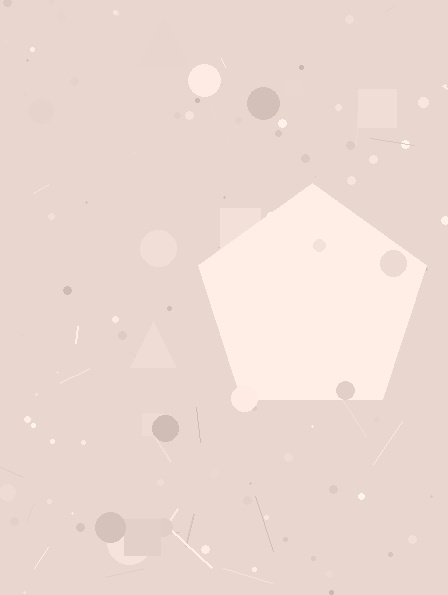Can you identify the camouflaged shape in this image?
The camouflaged shape is a pentagon.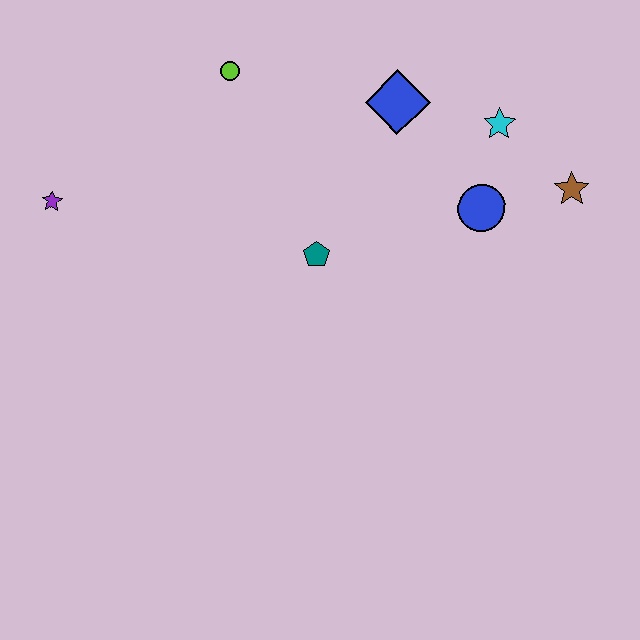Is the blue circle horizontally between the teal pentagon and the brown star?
Yes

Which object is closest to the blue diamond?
The cyan star is closest to the blue diamond.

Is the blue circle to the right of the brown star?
No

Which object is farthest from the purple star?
The brown star is farthest from the purple star.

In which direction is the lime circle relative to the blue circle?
The lime circle is to the left of the blue circle.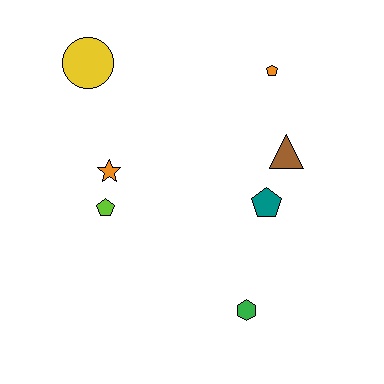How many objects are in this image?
There are 7 objects.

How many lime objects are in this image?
There is 1 lime object.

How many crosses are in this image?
There are no crosses.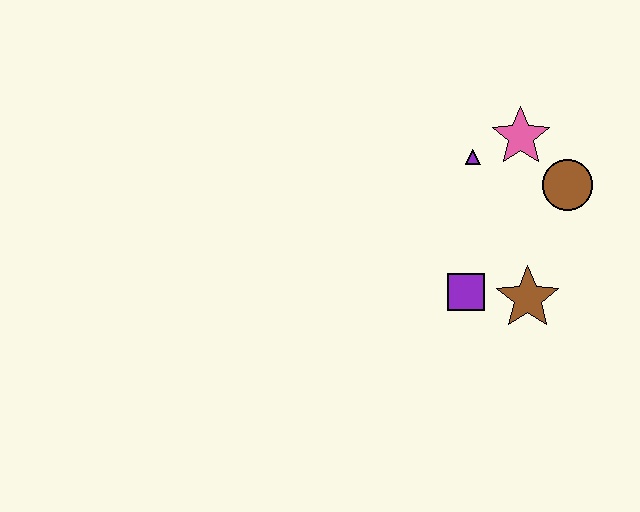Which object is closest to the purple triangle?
The pink star is closest to the purple triangle.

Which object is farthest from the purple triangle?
The brown star is farthest from the purple triangle.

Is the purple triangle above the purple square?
Yes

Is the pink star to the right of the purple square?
Yes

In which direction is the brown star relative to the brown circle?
The brown star is below the brown circle.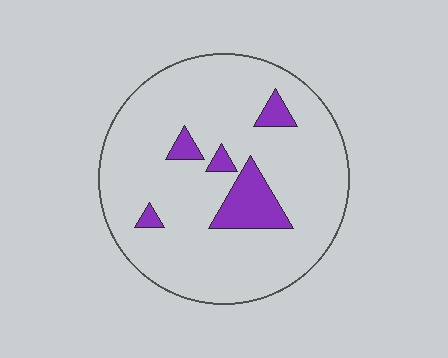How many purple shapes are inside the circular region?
5.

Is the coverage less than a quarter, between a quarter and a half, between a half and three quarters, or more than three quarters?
Less than a quarter.